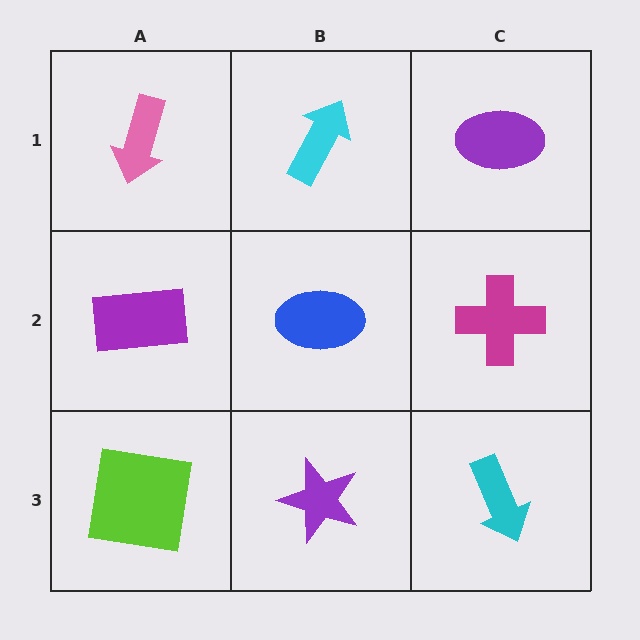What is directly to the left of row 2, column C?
A blue ellipse.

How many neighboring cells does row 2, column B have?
4.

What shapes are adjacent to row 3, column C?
A magenta cross (row 2, column C), a purple star (row 3, column B).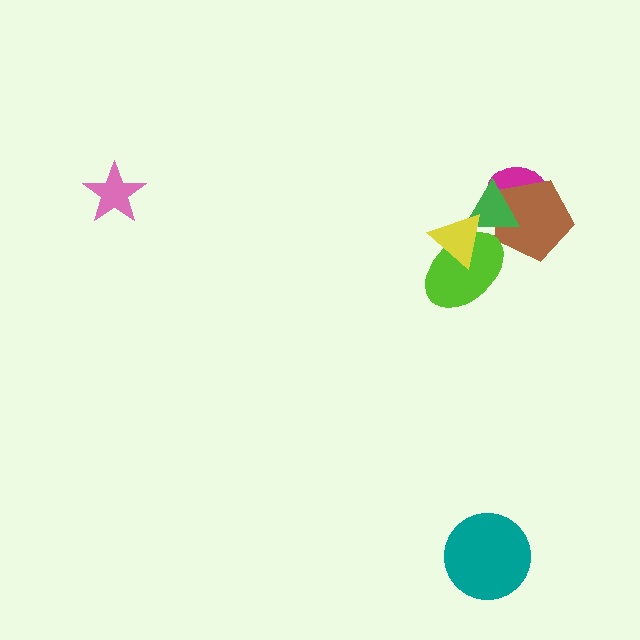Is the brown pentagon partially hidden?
Yes, it is partially covered by another shape.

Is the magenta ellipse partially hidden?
Yes, it is partially covered by another shape.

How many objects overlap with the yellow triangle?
2 objects overlap with the yellow triangle.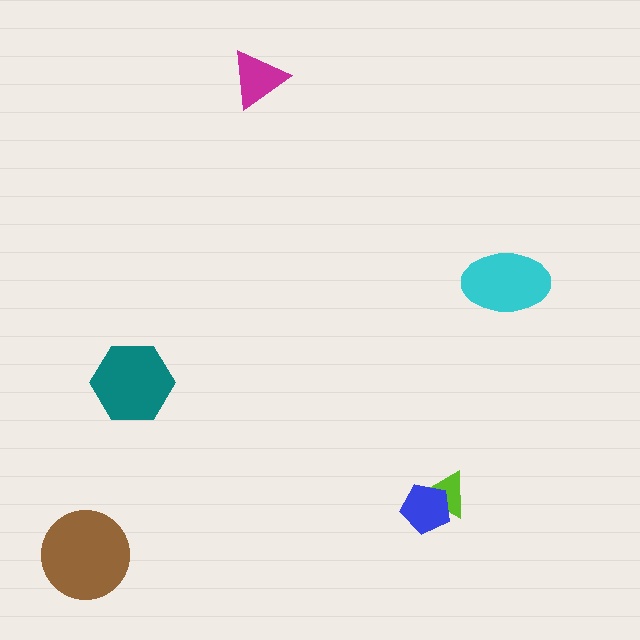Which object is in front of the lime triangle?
The blue pentagon is in front of the lime triangle.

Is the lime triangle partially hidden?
Yes, it is partially covered by another shape.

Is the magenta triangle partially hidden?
No, no other shape covers it.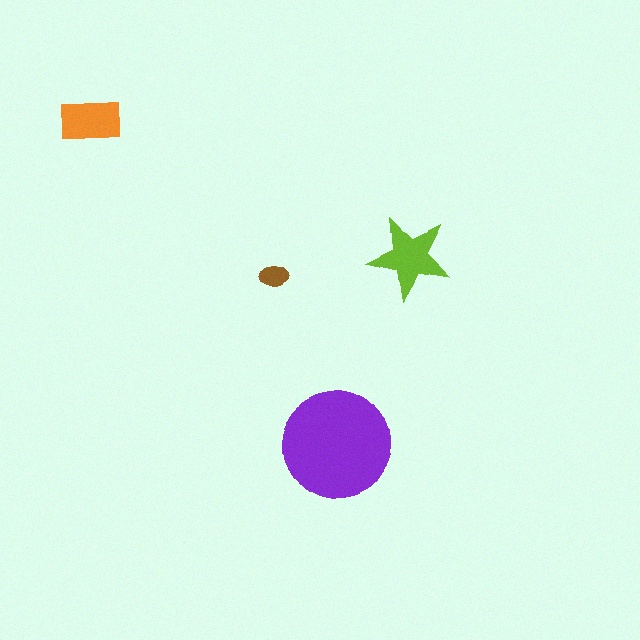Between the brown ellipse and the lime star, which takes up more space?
The lime star.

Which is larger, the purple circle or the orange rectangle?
The purple circle.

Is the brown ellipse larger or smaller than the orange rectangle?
Smaller.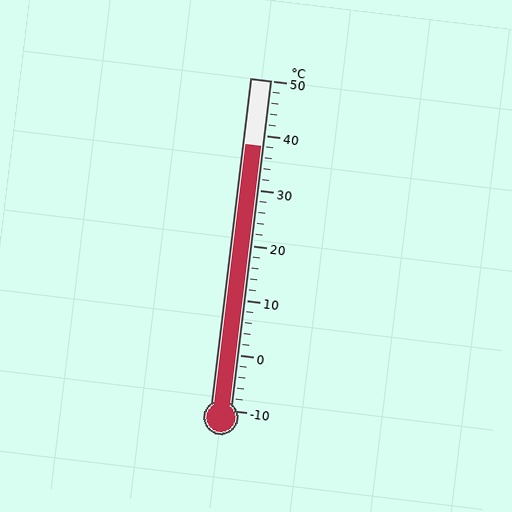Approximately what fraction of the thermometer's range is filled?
The thermometer is filled to approximately 80% of its range.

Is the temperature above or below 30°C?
The temperature is above 30°C.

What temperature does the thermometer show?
The thermometer shows approximately 38°C.